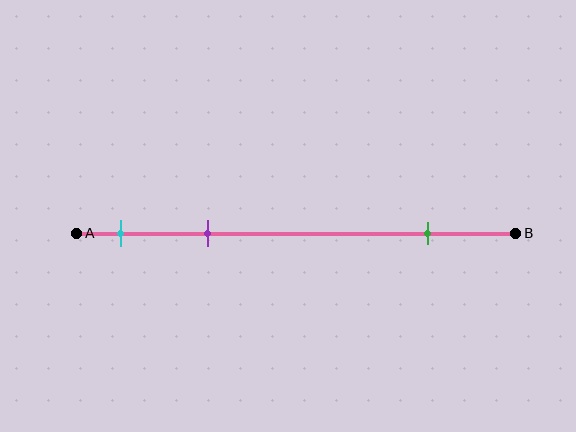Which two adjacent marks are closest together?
The cyan and purple marks are the closest adjacent pair.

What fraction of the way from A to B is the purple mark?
The purple mark is approximately 30% (0.3) of the way from A to B.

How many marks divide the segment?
There are 3 marks dividing the segment.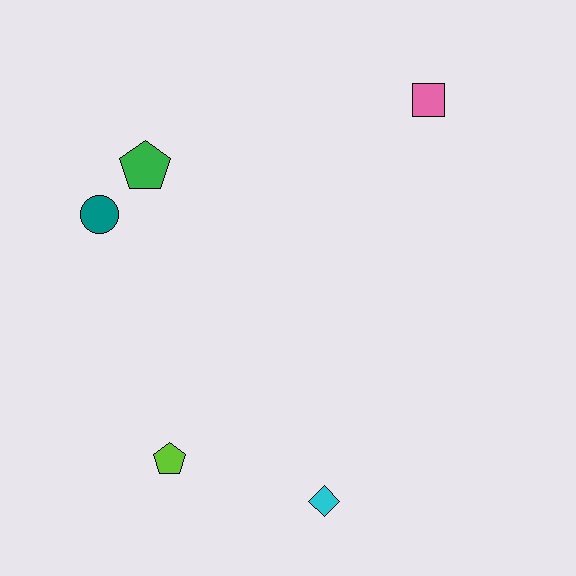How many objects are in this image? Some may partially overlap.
There are 5 objects.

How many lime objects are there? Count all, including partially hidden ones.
There is 1 lime object.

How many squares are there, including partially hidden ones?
There is 1 square.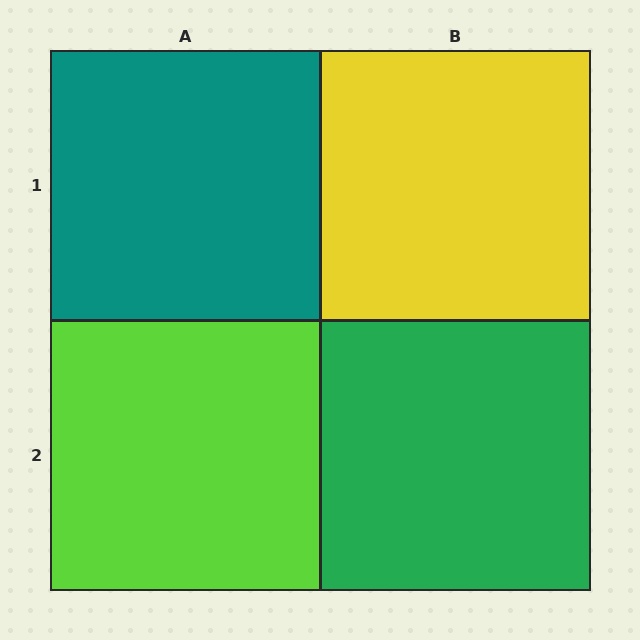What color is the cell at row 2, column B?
Green.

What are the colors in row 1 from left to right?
Teal, yellow.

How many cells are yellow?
1 cell is yellow.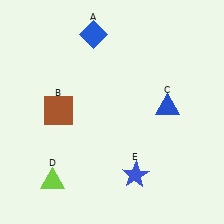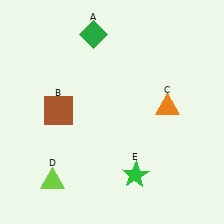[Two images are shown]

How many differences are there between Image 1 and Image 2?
There are 3 differences between the two images.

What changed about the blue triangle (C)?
In Image 1, C is blue. In Image 2, it changed to orange.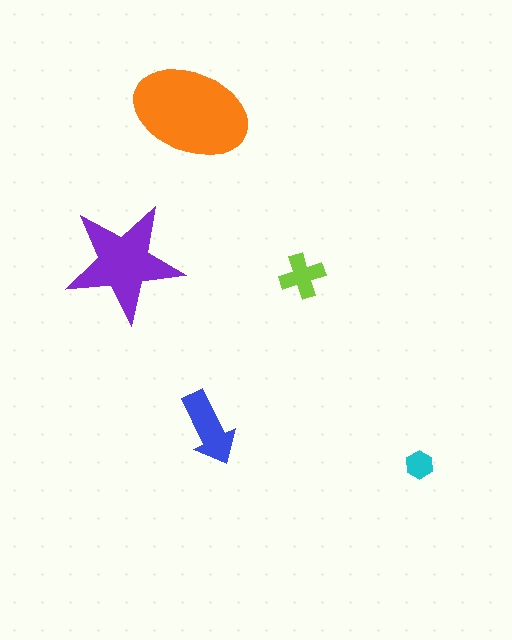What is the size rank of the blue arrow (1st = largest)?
3rd.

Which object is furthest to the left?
The purple star is leftmost.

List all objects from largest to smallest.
The orange ellipse, the purple star, the blue arrow, the lime cross, the cyan hexagon.